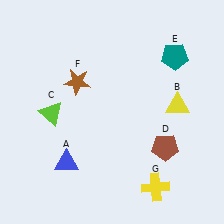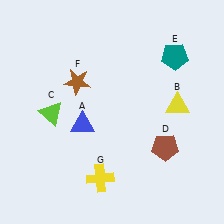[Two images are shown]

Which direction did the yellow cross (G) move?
The yellow cross (G) moved left.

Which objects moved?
The objects that moved are: the blue triangle (A), the yellow cross (G).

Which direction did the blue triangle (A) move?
The blue triangle (A) moved up.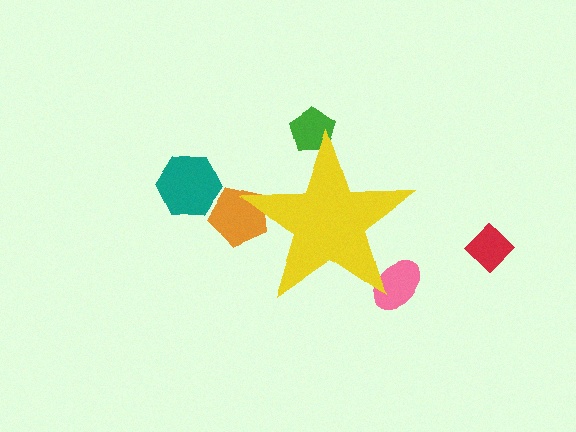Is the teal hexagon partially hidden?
No, the teal hexagon is fully visible.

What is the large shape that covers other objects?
A yellow star.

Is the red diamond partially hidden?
No, the red diamond is fully visible.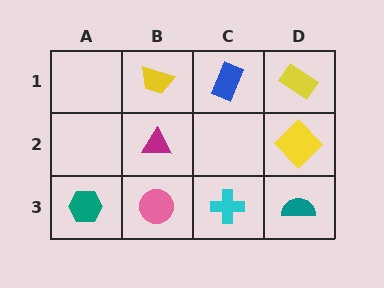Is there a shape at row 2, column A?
No, that cell is empty.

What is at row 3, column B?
A pink circle.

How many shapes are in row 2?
2 shapes.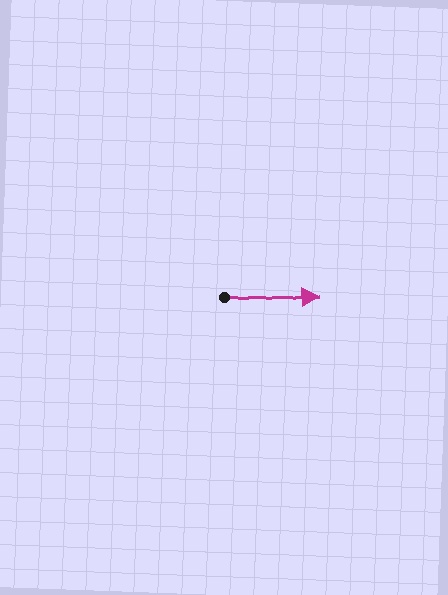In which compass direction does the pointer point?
East.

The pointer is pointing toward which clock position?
Roughly 3 o'clock.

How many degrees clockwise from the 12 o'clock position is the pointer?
Approximately 88 degrees.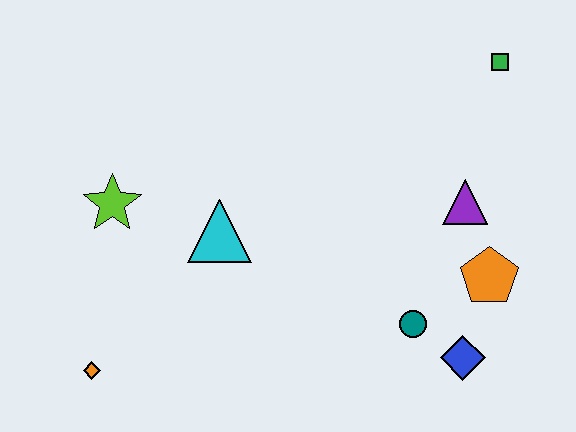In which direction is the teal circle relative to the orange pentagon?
The teal circle is to the left of the orange pentagon.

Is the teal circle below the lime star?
Yes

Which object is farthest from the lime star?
The green square is farthest from the lime star.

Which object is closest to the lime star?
The cyan triangle is closest to the lime star.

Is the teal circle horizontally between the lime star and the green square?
Yes